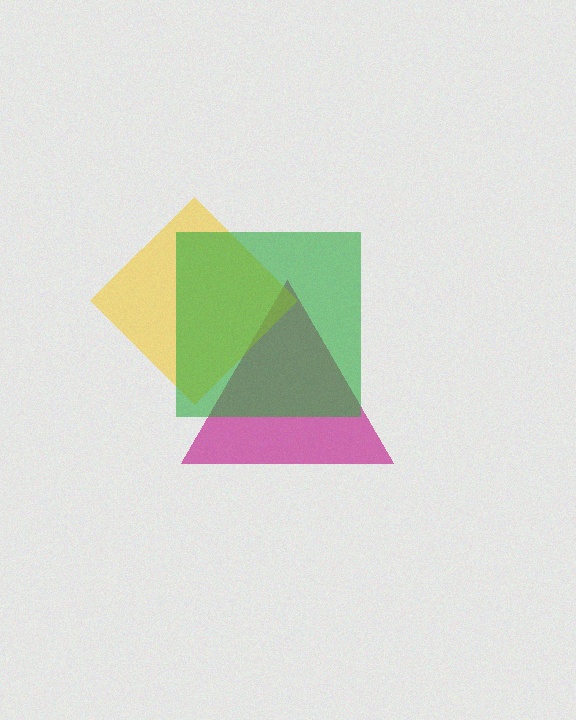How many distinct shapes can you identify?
There are 3 distinct shapes: a magenta triangle, a yellow diamond, a green square.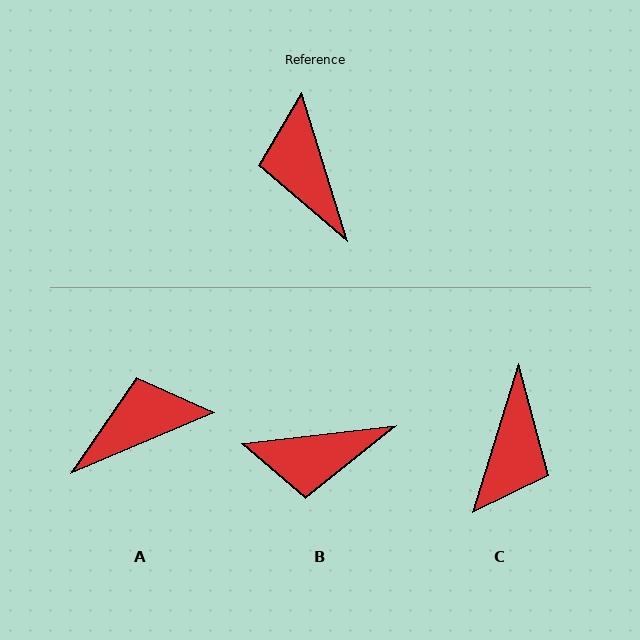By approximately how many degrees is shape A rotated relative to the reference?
Approximately 84 degrees clockwise.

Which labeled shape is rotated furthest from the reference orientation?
C, about 145 degrees away.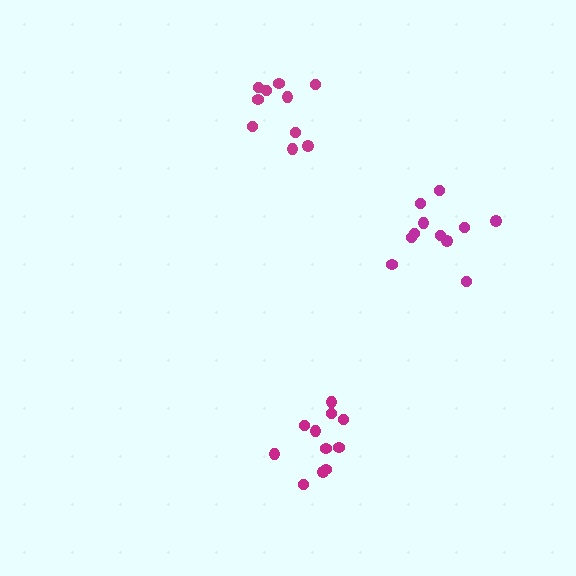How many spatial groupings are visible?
There are 3 spatial groupings.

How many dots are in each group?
Group 1: 10 dots, Group 2: 11 dots, Group 3: 11 dots (32 total).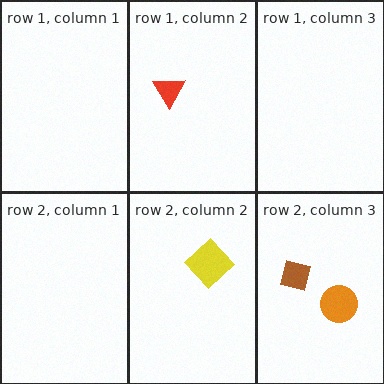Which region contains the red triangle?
The row 1, column 2 region.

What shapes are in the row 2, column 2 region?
The yellow diamond.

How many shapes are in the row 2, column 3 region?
2.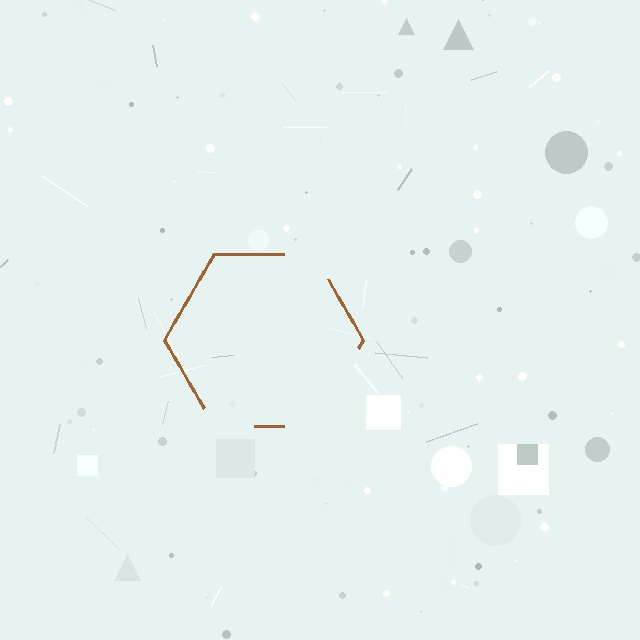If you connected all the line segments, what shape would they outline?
They would outline a hexagon.